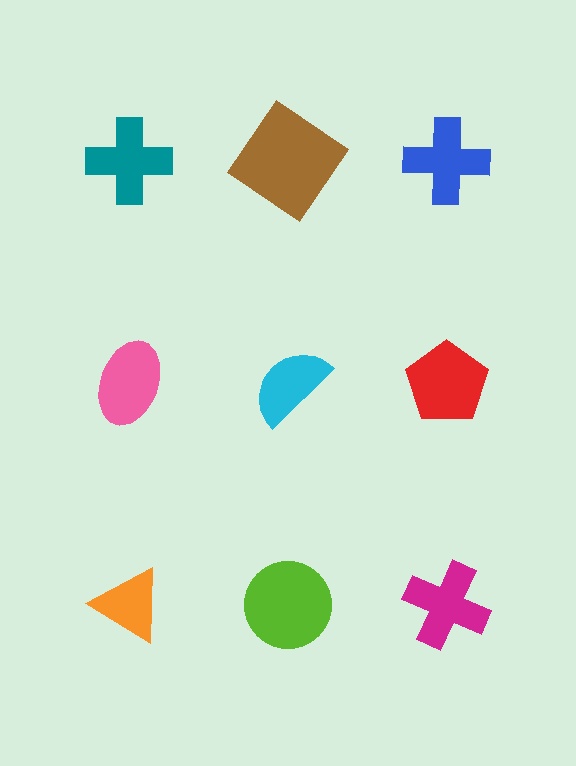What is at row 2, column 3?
A red pentagon.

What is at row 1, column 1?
A teal cross.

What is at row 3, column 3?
A magenta cross.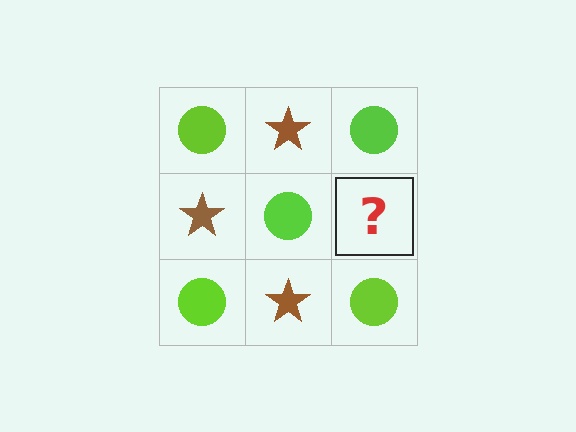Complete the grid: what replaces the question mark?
The question mark should be replaced with a brown star.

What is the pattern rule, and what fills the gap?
The rule is that it alternates lime circle and brown star in a checkerboard pattern. The gap should be filled with a brown star.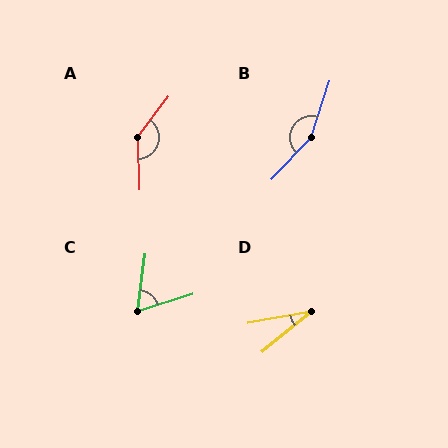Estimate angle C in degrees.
Approximately 64 degrees.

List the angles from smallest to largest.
D (29°), C (64°), A (141°), B (155°).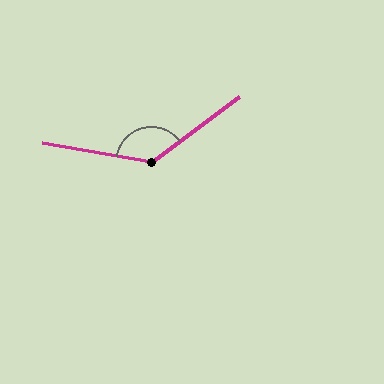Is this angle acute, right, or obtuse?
It is obtuse.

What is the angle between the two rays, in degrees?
Approximately 133 degrees.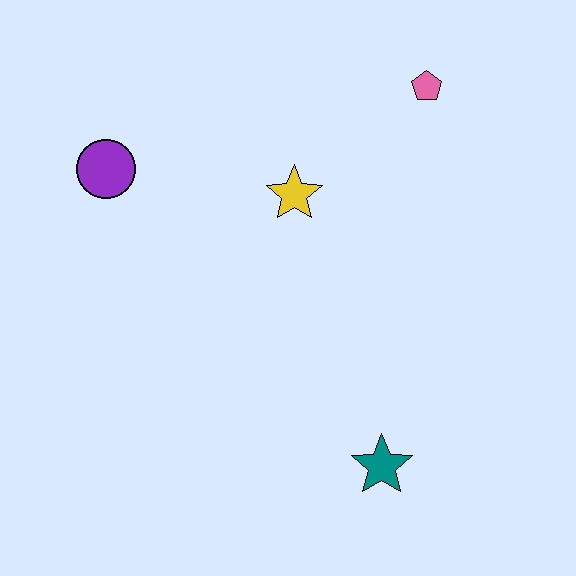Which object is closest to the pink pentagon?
The yellow star is closest to the pink pentagon.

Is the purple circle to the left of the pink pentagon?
Yes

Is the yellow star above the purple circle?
No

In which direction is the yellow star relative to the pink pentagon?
The yellow star is to the left of the pink pentagon.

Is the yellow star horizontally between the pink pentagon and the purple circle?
Yes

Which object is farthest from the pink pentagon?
The teal star is farthest from the pink pentagon.